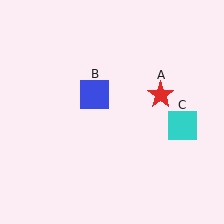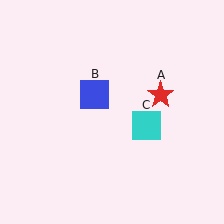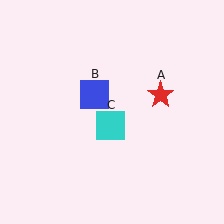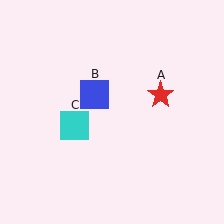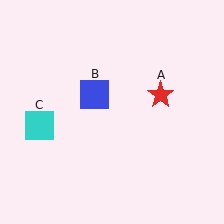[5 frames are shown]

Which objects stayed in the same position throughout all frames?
Red star (object A) and blue square (object B) remained stationary.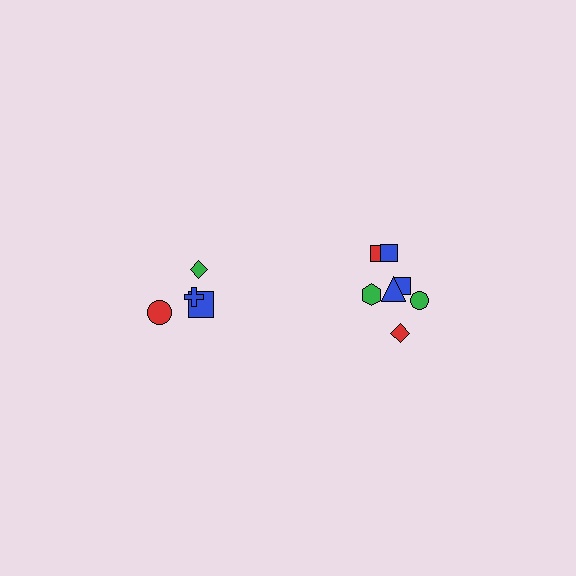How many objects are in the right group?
There are 7 objects.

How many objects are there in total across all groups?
There are 11 objects.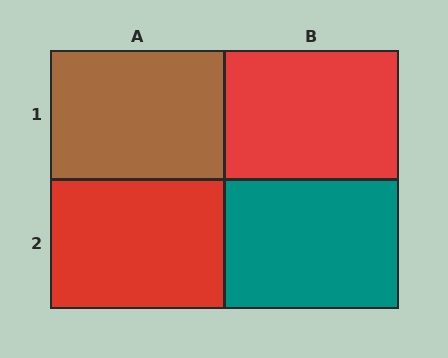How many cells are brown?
1 cell is brown.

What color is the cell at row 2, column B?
Teal.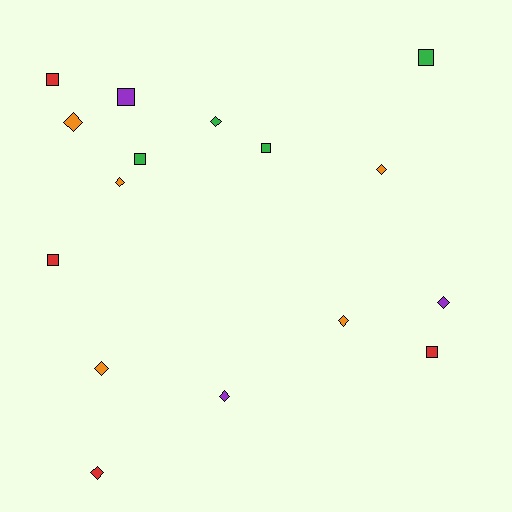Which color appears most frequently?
Orange, with 5 objects.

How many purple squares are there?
There is 1 purple square.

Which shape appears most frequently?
Diamond, with 9 objects.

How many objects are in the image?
There are 16 objects.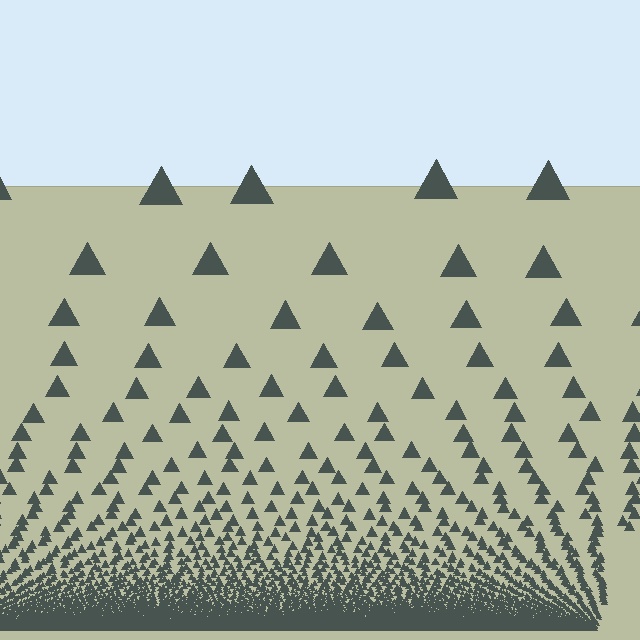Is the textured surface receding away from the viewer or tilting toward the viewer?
The surface appears to tilt toward the viewer. Texture elements get larger and sparser toward the top.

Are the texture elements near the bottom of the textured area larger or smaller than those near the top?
Smaller. The gradient is inverted — elements near the bottom are smaller and denser.